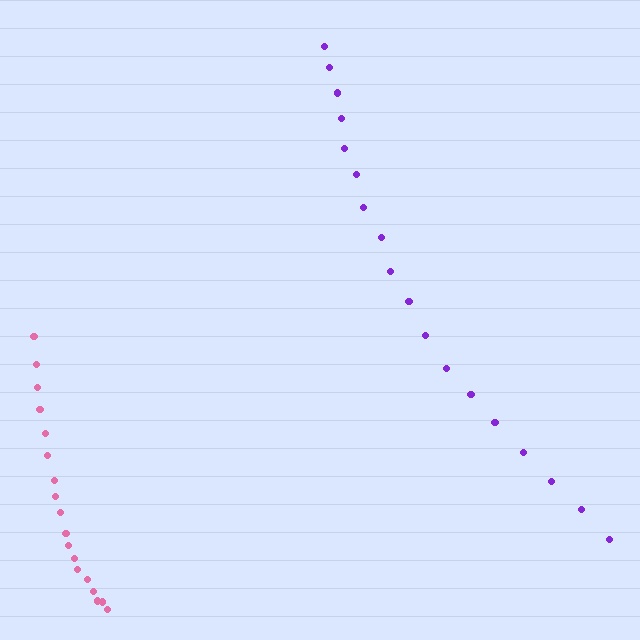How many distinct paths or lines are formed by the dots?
There are 2 distinct paths.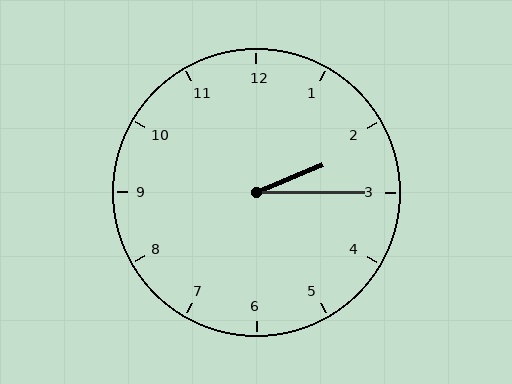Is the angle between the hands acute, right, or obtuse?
It is acute.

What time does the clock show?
2:15.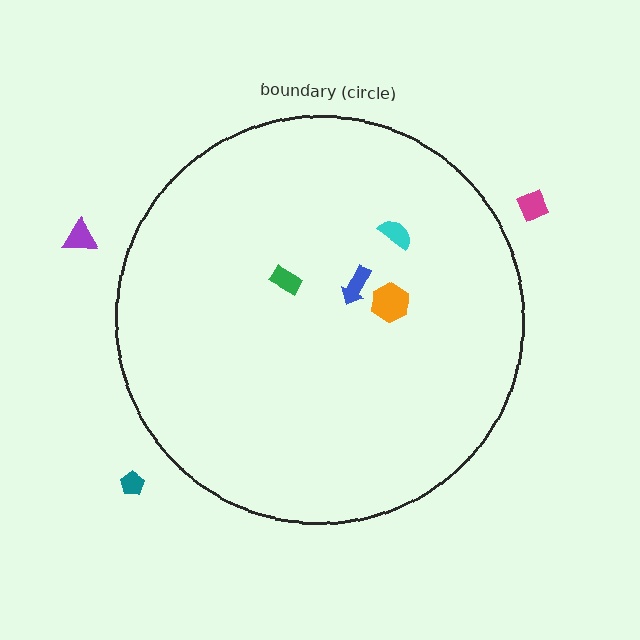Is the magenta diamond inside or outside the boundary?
Outside.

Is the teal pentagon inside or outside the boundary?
Outside.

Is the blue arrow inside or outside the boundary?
Inside.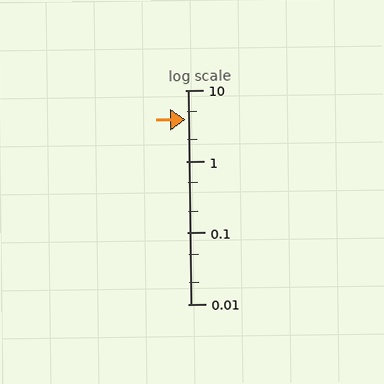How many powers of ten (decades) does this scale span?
The scale spans 3 decades, from 0.01 to 10.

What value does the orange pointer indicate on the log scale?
The pointer indicates approximately 3.9.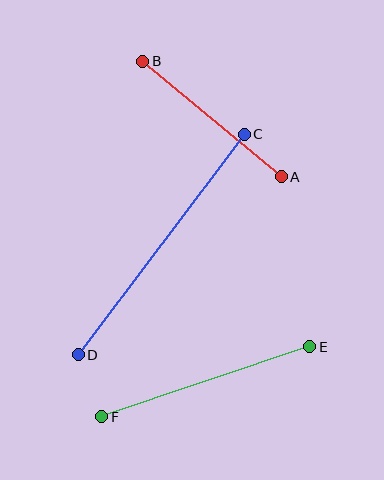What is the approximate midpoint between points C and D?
The midpoint is at approximately (161, 245) pixels.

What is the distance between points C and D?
The distance is approximately 276 pixels.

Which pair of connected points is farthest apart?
Points C and D are farthest apart.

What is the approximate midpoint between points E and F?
The midpoint is at approximately (206, 382) pixels.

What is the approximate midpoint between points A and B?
The midpoint is at approximately (212, 119) pixels.